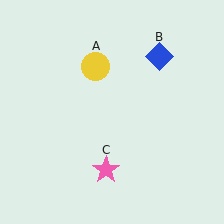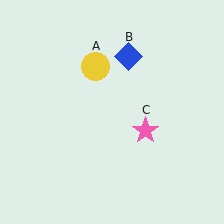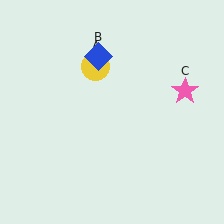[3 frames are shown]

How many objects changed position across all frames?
2 objects changed position: blue diamond (object B), pink star (object C).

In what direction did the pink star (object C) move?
The pink star (object C) moved up and to the right.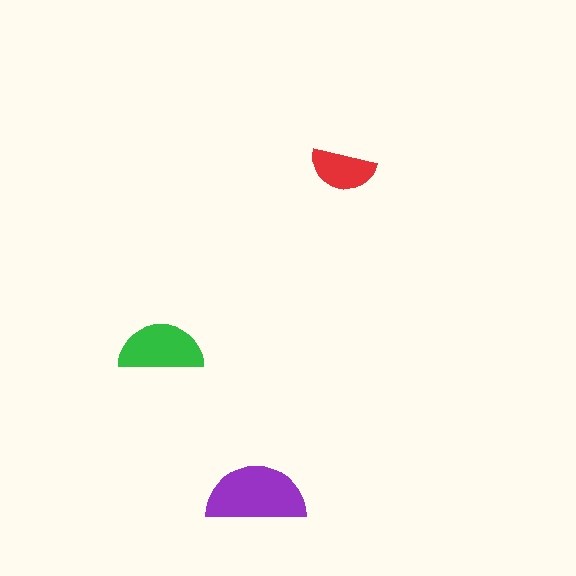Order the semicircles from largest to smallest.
the purple one, the green one, the red one.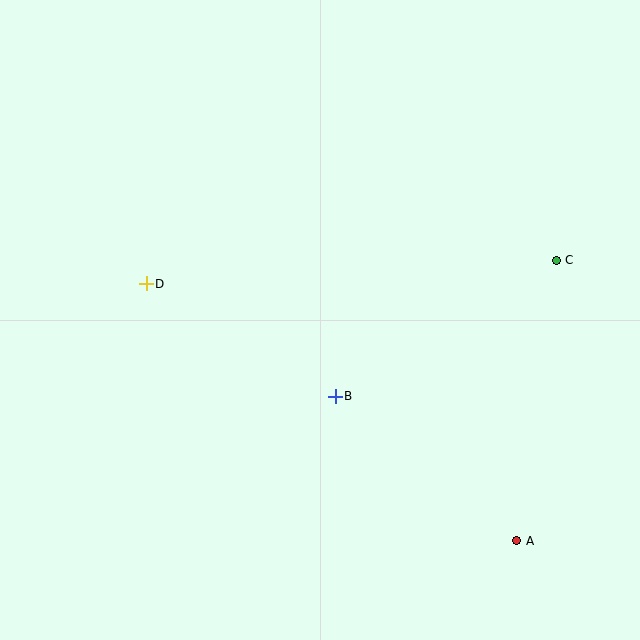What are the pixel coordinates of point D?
Point D is at (146, 284).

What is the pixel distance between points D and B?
The distance between D and B is 220 pixels.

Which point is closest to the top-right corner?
Point C is closest to the top-right corner.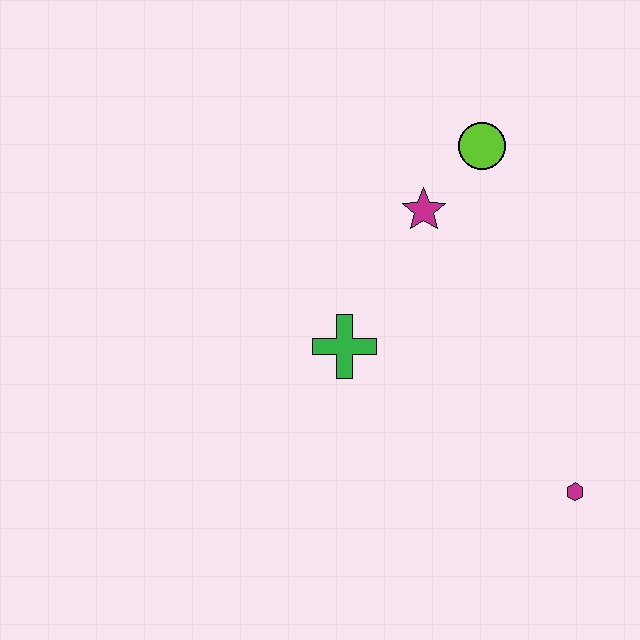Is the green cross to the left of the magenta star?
Yes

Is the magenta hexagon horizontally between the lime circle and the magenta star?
No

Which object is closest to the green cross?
The magenta star is closest to the green cross.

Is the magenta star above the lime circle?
No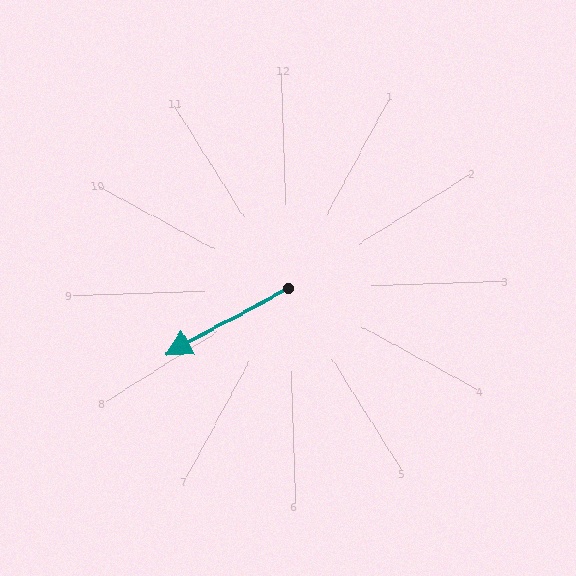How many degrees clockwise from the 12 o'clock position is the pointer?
Approximately 243 degrees.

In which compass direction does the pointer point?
Southwest.